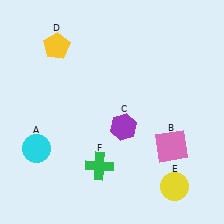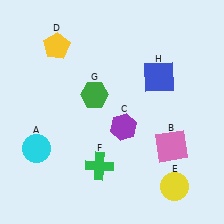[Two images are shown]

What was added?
A green hexagon (G), a blue square (H) were added in Image 2.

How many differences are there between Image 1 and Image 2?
There are 2 differences between the two images.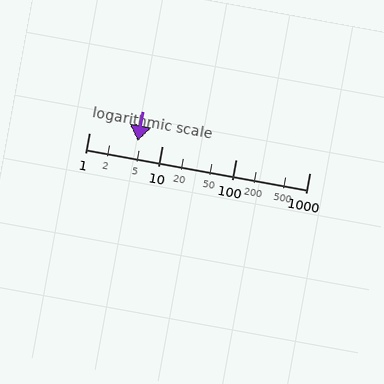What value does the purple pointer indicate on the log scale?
The pointer indicates approximately 4.6.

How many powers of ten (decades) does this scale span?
The scale spans 3 decades, from 1 to 1000.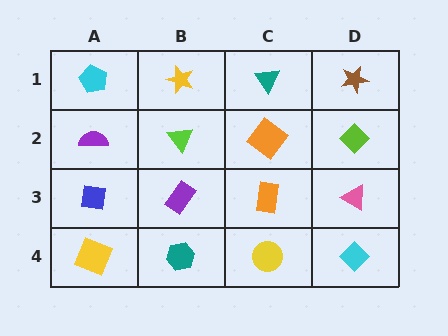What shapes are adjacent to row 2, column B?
A yellow star (row 1, column B), a purple rectangle (row 3, column B), a purple semicircle (row 2, column A), an orange diamond (row 2, column C).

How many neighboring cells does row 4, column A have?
2.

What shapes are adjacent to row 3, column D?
A lime diamond (row 2, column D), a cyan diamond (row 4, column D), an orange rectangle (row 3, column C).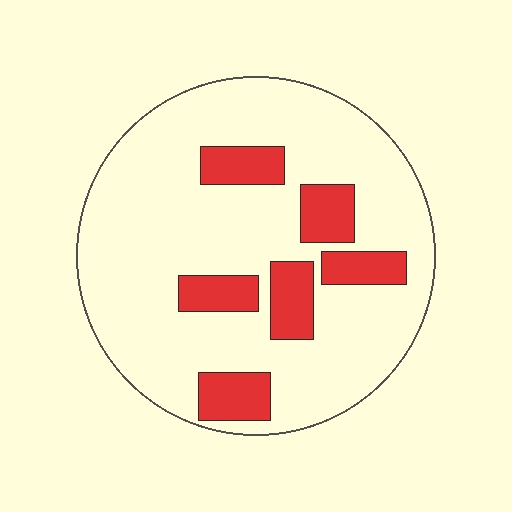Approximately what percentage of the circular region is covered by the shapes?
Approximately 20%.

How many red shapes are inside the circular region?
6.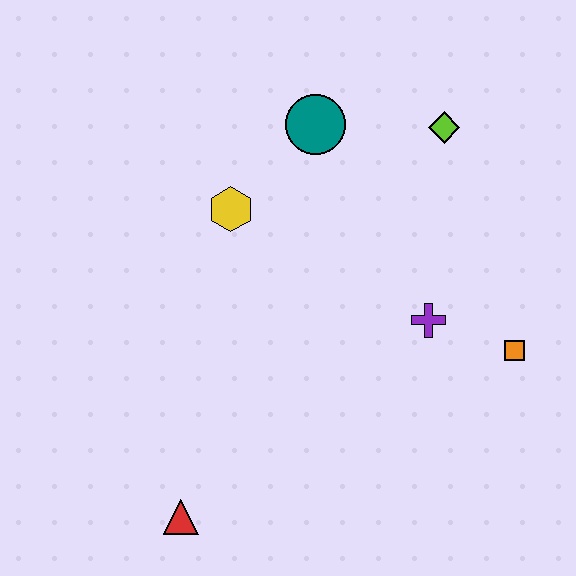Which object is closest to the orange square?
The purple cross is closest to the orange square.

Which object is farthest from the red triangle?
The lime diamond is farthest from the red triangle.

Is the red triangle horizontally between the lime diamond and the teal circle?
No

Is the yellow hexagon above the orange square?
Yes